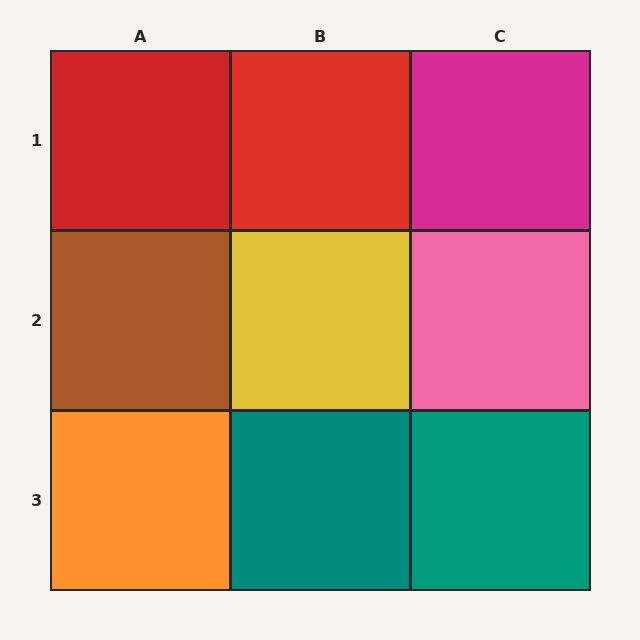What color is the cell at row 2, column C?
Pink.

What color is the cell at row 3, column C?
Teal.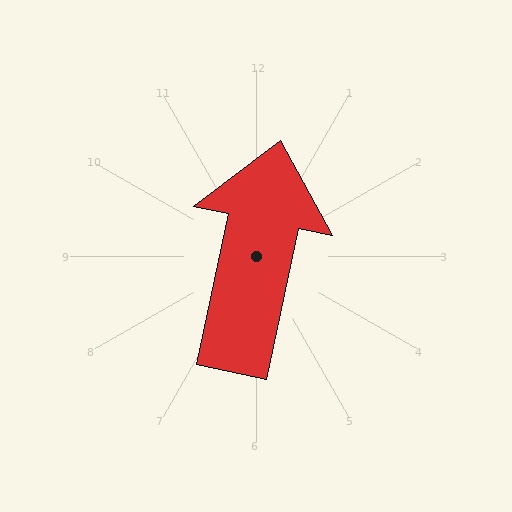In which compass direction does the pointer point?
North.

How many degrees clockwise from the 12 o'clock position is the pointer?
Approximately 12 degrees.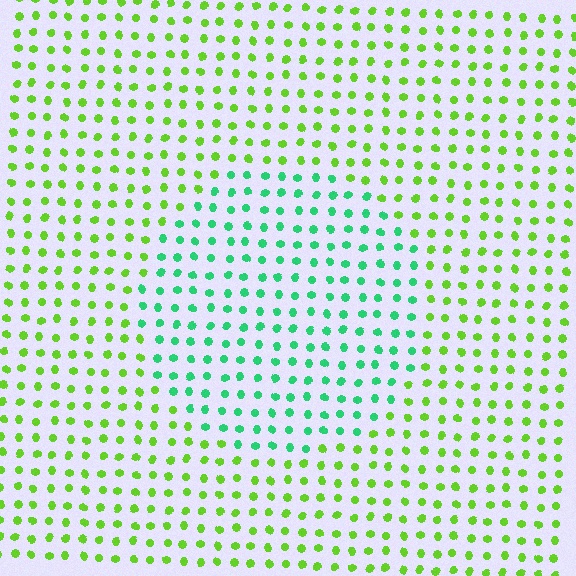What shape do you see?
I see a circle.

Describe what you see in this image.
The image is filled with small lime elements in a uniform arrangement. A circle-shaped region is visible where the elements are tinted to a slightly different hue, forming a subtle color boundary.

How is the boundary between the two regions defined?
The boundary is defined purely by a slight shift in hue (about 48 degrees). Spacing, size, and orientation are identical on both sides.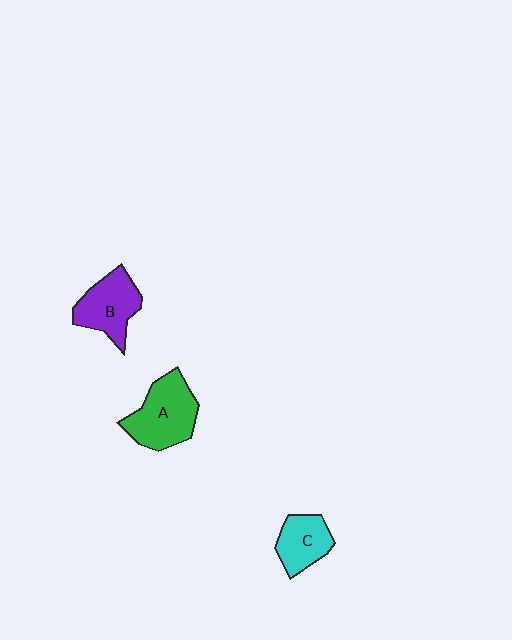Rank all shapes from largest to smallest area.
From largest to smallest: A (green), B (purple), C (cyan).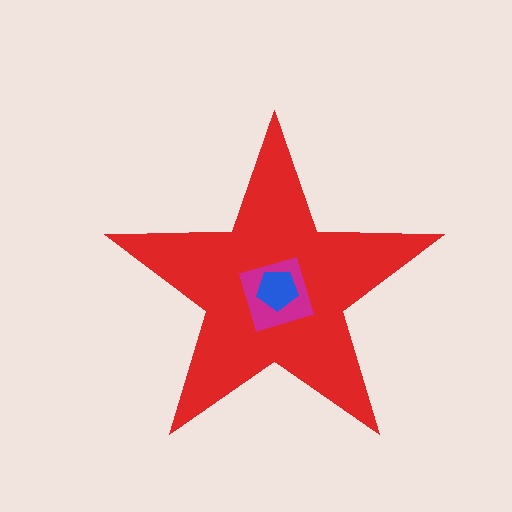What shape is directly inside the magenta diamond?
The blue pentagon.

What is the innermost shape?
The blue pentagon.